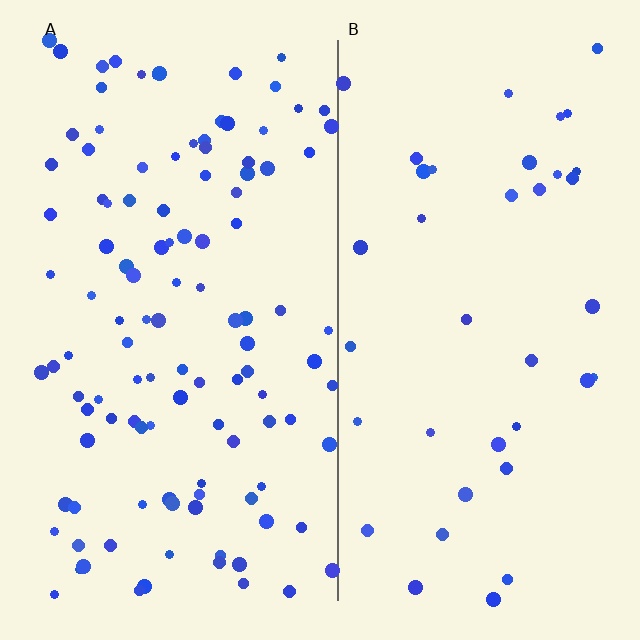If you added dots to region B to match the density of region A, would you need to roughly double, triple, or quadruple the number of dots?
Approximately triple.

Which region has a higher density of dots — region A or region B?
A (the left).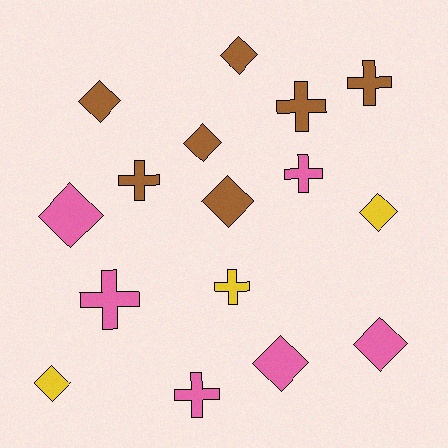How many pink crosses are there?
There are 3 pink crosses.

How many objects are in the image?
There are 16 objects.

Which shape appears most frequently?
Diamond, with 9 objects.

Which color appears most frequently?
Brown, with 7 objects.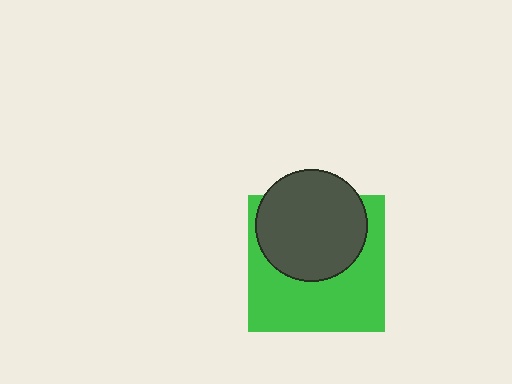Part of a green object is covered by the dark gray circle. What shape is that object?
It is a square.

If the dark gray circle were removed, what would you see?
You would see the complete green square.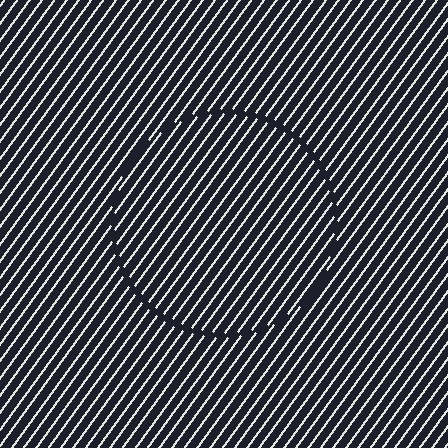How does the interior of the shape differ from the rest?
The interior of the shape contains the same grating, shifted by half a period — the contour is defined by the phase discontinuity where line-ends from the inner and outer gratings abut.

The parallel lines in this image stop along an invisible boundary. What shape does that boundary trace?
An illusory circle. The interior of the shape contains the same grating, shifted by half a period — the contour is defined by the phase discontinuity where line-ends from the inner and outer gratings abut.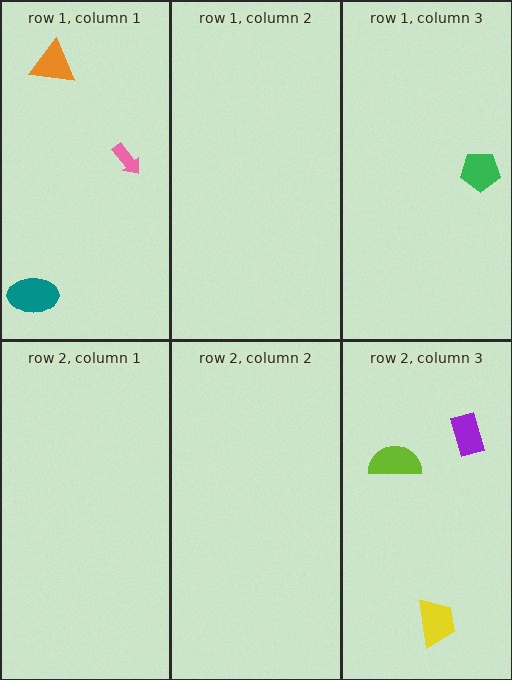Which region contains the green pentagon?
The row 1, column 3 region.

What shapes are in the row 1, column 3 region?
The green pentagon.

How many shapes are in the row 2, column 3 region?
3.